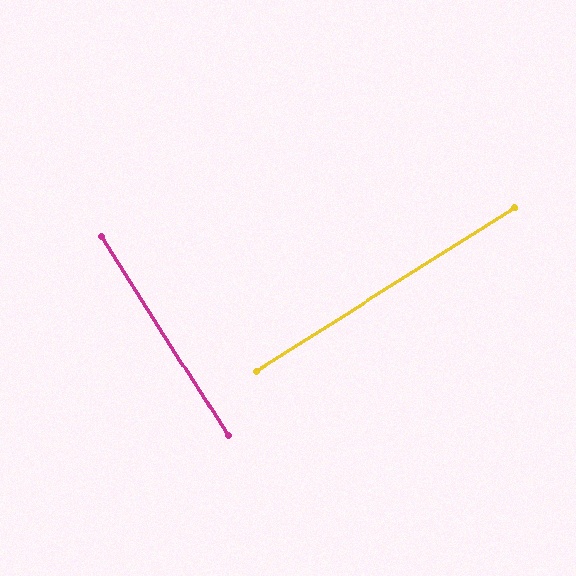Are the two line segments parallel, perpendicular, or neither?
Perpendicular — they meet at approximately 90°.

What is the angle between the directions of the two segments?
Approximately 90 degrees.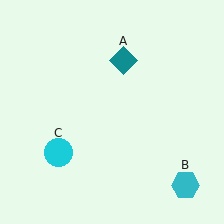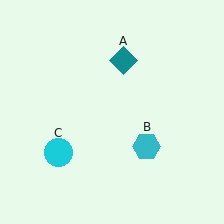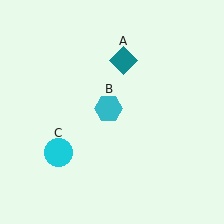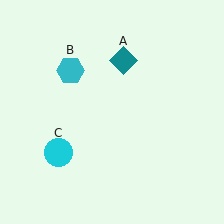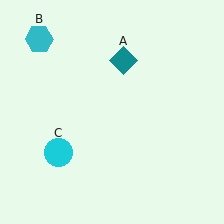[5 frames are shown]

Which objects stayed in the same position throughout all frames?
Teal diamond (object A) and cyan circle (object C) remained stationary.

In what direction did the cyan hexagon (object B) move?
The cyan hexagon (object B) moved up and to the left.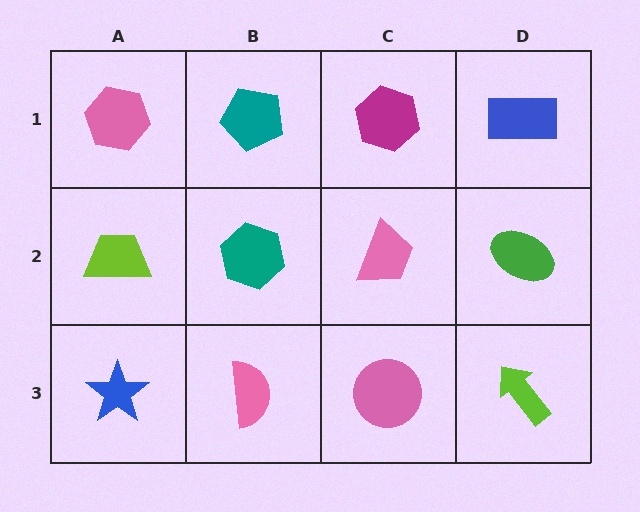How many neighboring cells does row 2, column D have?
3.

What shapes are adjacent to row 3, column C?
A pink trapezoid (row 2, column C), a pink semicircle (row 3, column B), a lime arrow (row 3, column D).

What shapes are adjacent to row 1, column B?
A teal hexagon (row 2, column B), a pink hexagon (row 1, column A), a magenta hexagon (row 1, column C).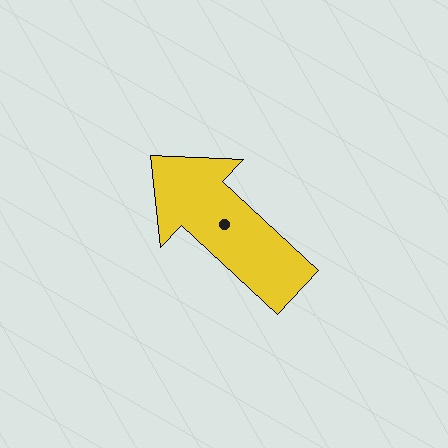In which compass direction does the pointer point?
Northwest.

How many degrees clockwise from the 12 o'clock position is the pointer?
Approximately 313 degrees.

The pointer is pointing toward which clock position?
Roughly 10 o'clock.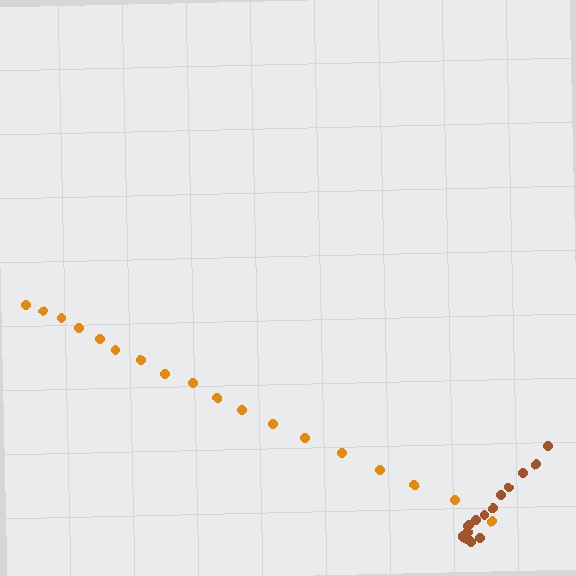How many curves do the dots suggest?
There are 2 distinct paths.